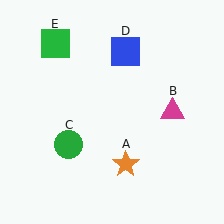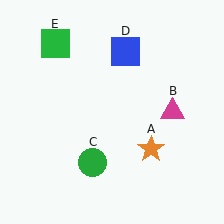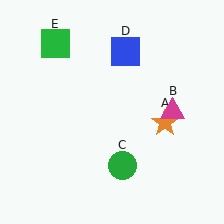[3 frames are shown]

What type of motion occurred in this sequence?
The orange star (object A), green circle (object C) rotated counterclockwise around the center of the scene.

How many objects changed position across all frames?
2 objects changed position: orange star (object A), green circle (object C).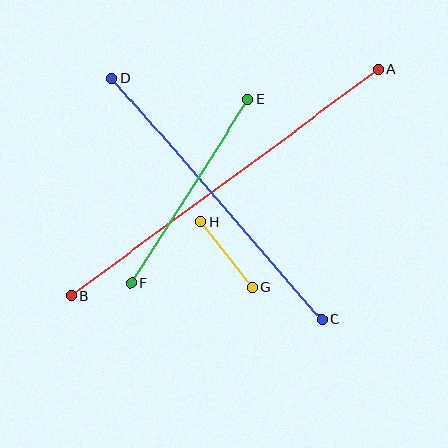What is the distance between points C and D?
The distance is approximately 320 pixels.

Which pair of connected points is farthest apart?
Points A and B are farthest apart.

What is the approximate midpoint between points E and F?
The midpoint is at approximately (190, 191) pixels.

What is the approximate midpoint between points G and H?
The midpoint is at approximately (227, 254) pixels.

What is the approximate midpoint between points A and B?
The midpoint is at approximately (225, 182) pixels.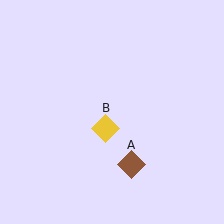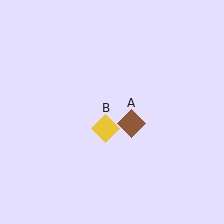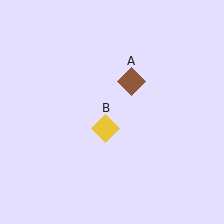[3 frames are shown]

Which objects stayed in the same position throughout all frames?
Yellow diamond (object B) remained stationary.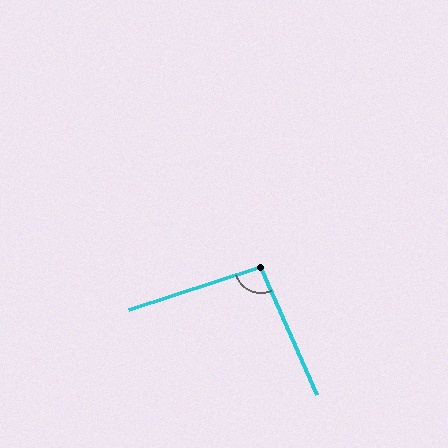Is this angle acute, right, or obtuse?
It is obtuse.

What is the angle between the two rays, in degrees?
Approximately 96 degrees.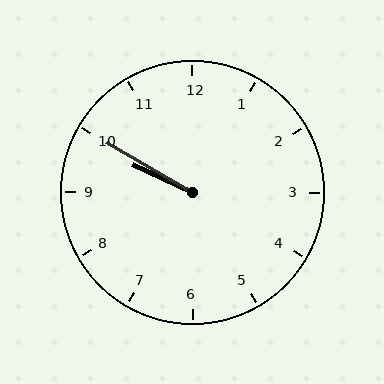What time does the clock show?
9:50.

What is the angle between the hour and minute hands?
Approximately 5 degrees.